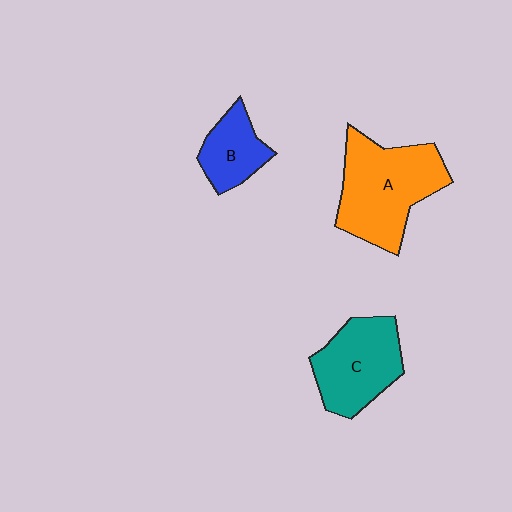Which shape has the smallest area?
Shape B (blue).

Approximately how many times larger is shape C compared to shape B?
Approximately 1.7 times.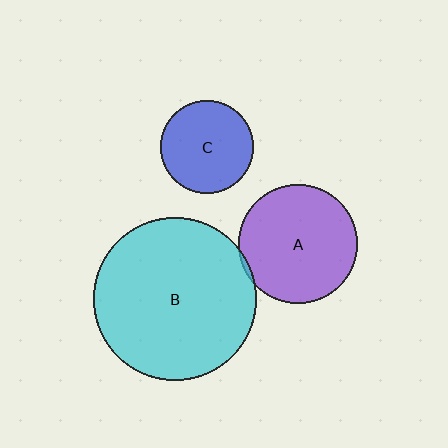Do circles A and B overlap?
Yes.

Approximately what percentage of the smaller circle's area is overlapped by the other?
Approximately 5%.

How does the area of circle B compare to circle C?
Approximately 3.0 times.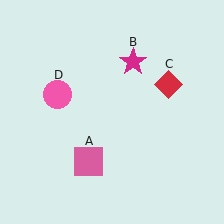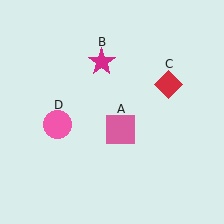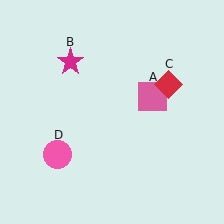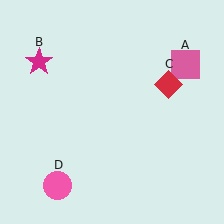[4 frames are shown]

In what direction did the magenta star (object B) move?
The magenta star (object B) moved left.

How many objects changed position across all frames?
3 objects changed position: pink square (object A), magenta star (object B), pink circle (object D).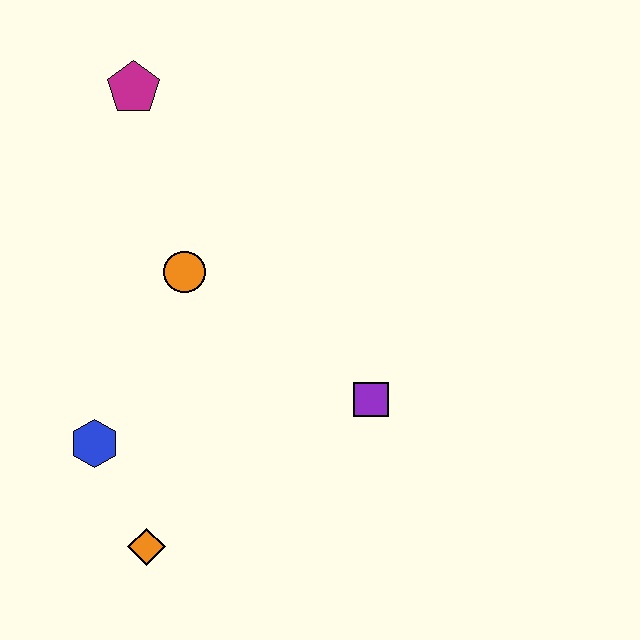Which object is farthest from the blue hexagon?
The magenta pentagon is farthest from the blue hexagon.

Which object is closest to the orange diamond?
The blue hexagon is closest to the orange diamond.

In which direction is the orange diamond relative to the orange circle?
The orange diamond is below the orange circle.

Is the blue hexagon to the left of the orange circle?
Yes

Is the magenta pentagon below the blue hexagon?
No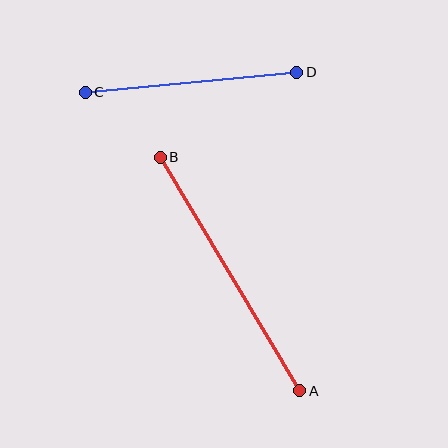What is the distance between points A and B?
The distance is approximately 272 pixels.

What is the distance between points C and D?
The distance is approximately 212 pixels.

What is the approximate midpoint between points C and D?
The midpoint is at approximately (191, 82) pixels.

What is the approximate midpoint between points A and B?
The midpoint is at approximately (230, 274) pixels.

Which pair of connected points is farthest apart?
Points A and B are farthest apart.